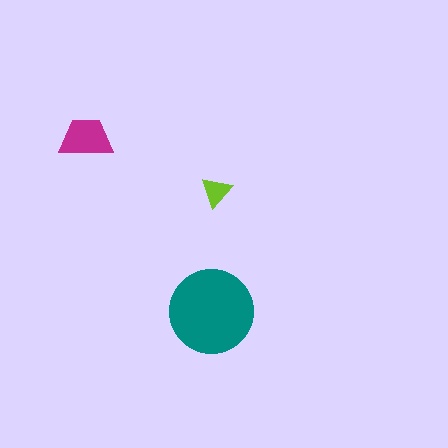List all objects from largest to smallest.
The teal circle, the magenta trapezoid, the lime triangle.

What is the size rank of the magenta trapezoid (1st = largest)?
2nd.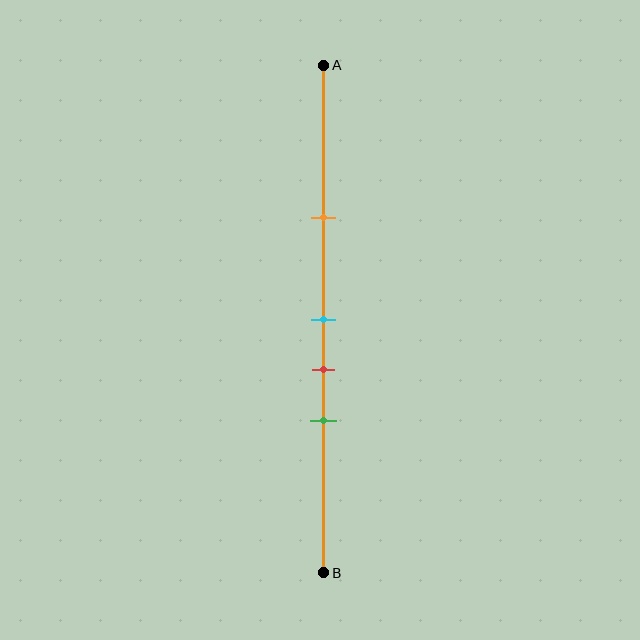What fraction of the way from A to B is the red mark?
The red mark is approximately 60% (0.6) of the way from A to B.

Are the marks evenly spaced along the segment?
No, the marks are not evenly spaced.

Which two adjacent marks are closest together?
The cyan and red marks are the closest adjacent pair.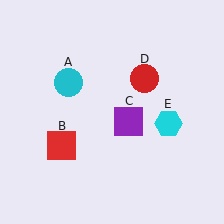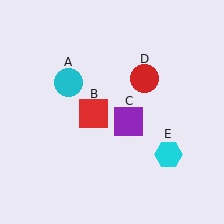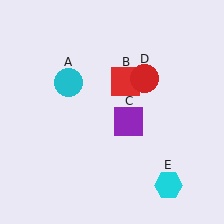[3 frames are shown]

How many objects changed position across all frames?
2 objects changed position: red square (object B), cyan hexagon (object E).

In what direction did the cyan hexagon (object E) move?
The cyan hexagon (object E) moved down.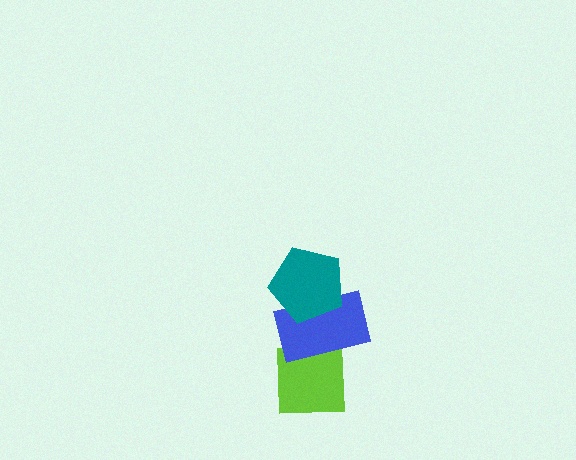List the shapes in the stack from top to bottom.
From top to bottom: the teal pentagon, the blue rectangle, the lime square.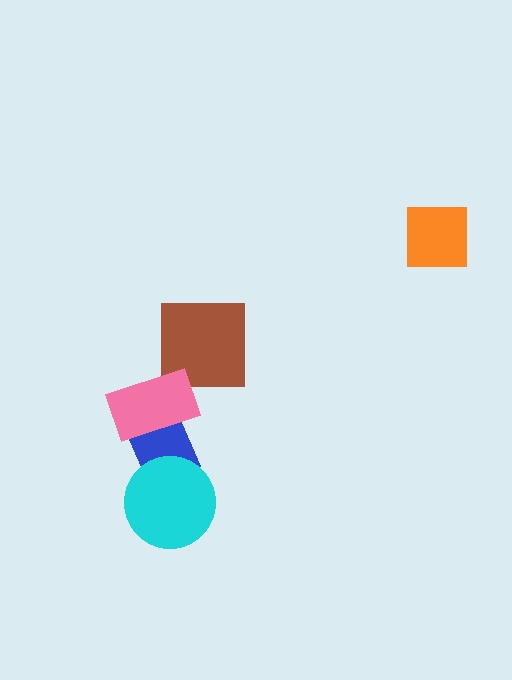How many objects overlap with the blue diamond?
2 objects overlap with the blue diamond.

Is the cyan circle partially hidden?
No, no other shape covers it.